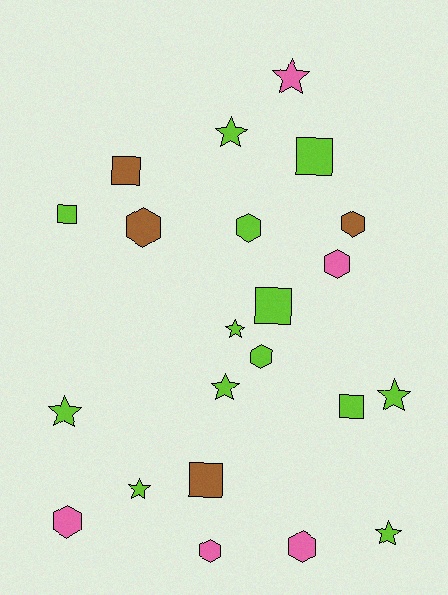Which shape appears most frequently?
Hexagon, with 8 objects.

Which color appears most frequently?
Lime, with 13 objects.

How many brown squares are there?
There are 2 brown squares.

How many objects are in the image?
There are 22 objects.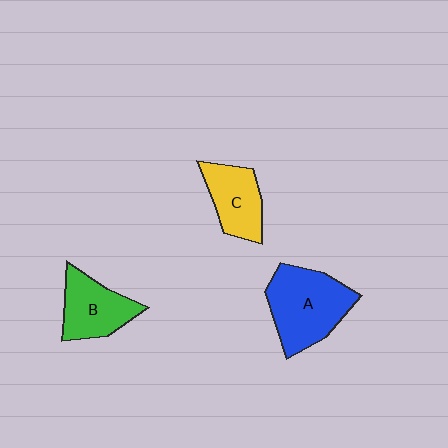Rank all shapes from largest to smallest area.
From largest to smallest: A (blue), B (green), C (yellow).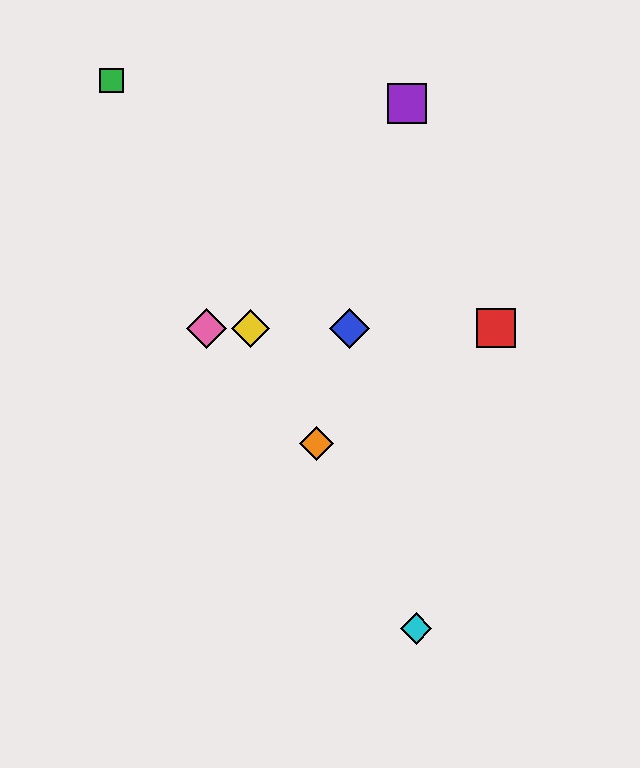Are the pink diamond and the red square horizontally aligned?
Yes, both are at y≈328.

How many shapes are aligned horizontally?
4 shapes (the red square, the blue diamond, the yellow diamond, the pink diamond) are aligned horizontally.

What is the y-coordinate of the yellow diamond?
The yellow diamond is at y≈328.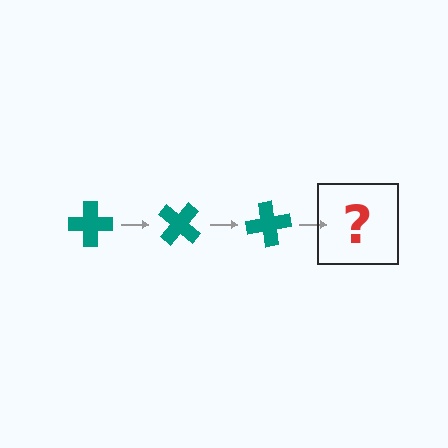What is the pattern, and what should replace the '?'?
The pattern is that the cross rotates 40 degrees each step. The '?' should be a teal cross rotated 120 degrees.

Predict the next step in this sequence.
The next step is a teal cross rotated 120 degrees.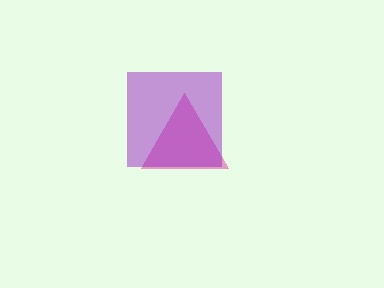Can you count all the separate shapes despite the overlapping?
Yes, there are 2 separate shapes.